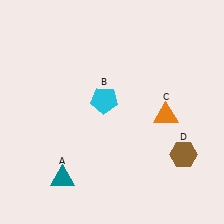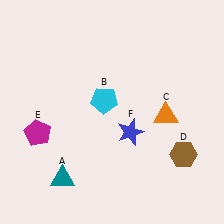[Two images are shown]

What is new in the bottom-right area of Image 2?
A blue star (F) was added in the bottom-right area of Image 2.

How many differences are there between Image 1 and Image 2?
There are 2 differences between the two images.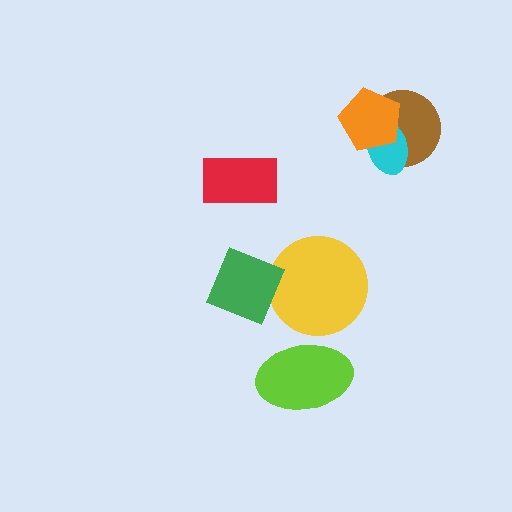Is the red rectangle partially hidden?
No, no other shape covers it.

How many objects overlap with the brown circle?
2 objects overlap with the brown circle.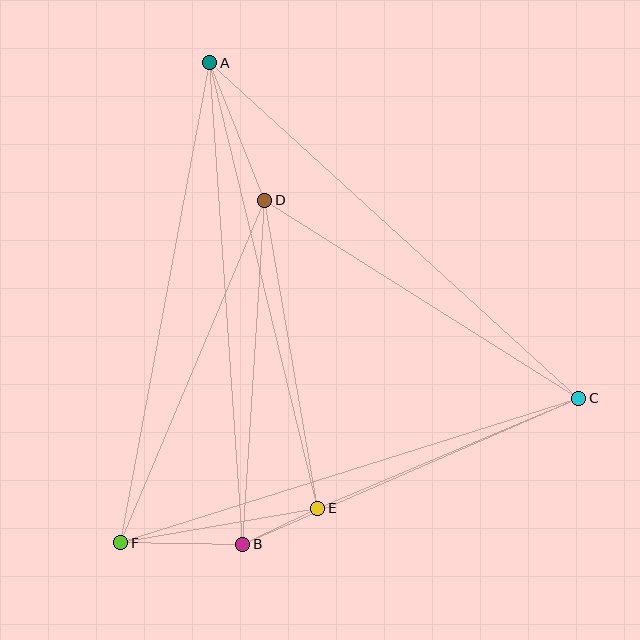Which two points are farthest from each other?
Points A and C are farthest from each other.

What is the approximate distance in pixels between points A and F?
The distance between A and F is approximately 488 pixels.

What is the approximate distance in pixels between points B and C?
The distance between B and C is approximately 366 pixels.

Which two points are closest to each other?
Points B and E are closest to each other.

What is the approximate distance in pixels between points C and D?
The distance between C and D is approximately 371 pixels.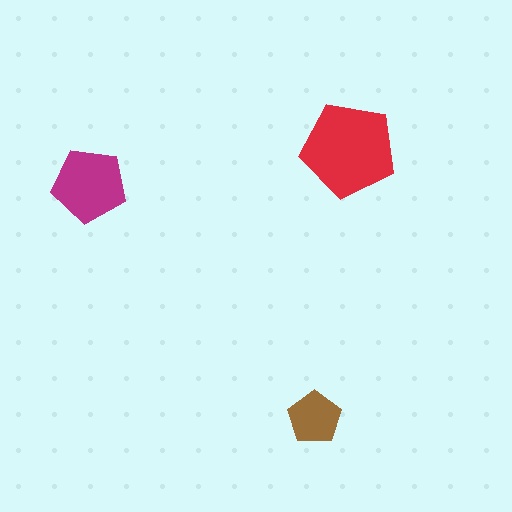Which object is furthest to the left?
The magenta pentagon is leftmost.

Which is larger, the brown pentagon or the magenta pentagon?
The magenta one.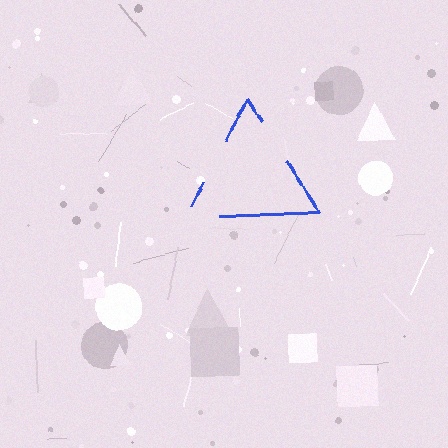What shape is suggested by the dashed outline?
The dashed outline suggests a triangle.